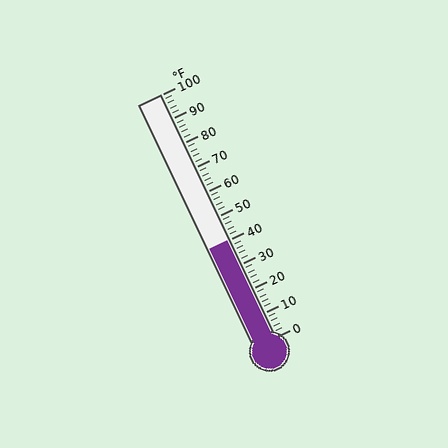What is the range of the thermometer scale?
The thermometer scale ranges from 0°F to 100°F.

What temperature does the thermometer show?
The thermometer shows approximately 40°F.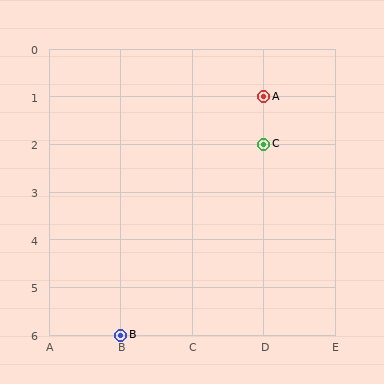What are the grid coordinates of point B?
Point B is at grid coordinates (B, 6).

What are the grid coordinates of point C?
Point C is at grid coordinates (D, 2).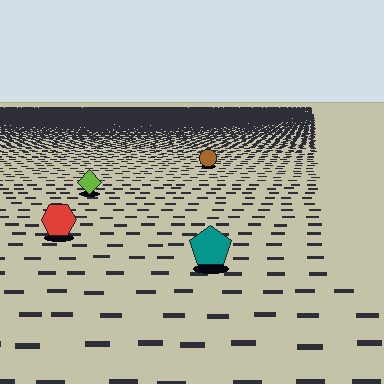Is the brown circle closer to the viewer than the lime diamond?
No. The lime diamond is closer — you can tell from the texture gradient: the ground texture is coarser near it.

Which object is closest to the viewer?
The teal pentagon is closest. The texture marks near it are larger and more spread out.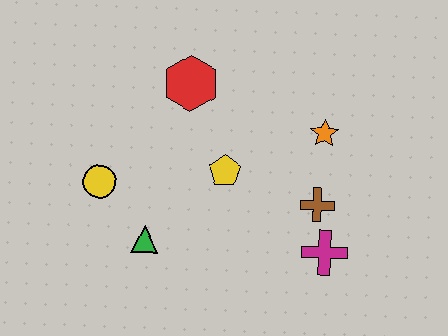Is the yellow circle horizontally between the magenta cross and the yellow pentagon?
No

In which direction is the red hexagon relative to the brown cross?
The red hexagon is to the left of the brown cross.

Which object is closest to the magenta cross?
The brown cross is closest to the magenta cross.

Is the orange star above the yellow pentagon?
Yes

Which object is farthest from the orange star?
The yellow circle is farthest from the orange star.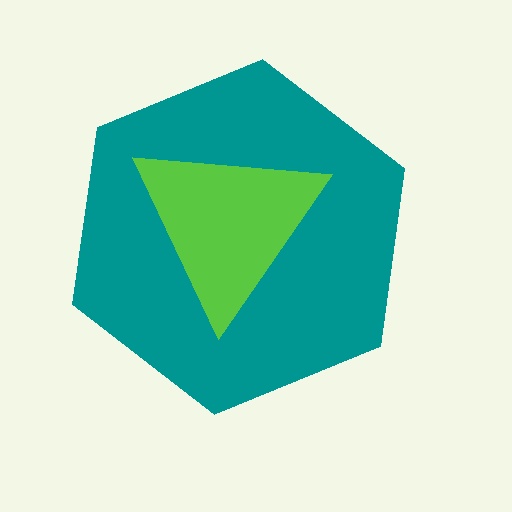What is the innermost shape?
The lime triangle.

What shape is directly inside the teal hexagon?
The lime triangle.